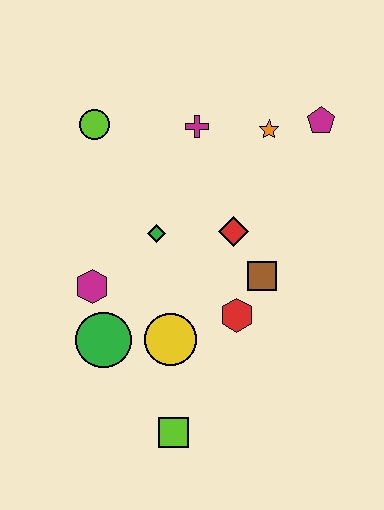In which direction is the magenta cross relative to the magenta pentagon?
The magenta cross is to the left of the magenta pentagon.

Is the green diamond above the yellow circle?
Yes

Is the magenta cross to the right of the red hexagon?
No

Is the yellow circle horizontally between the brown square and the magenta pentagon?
No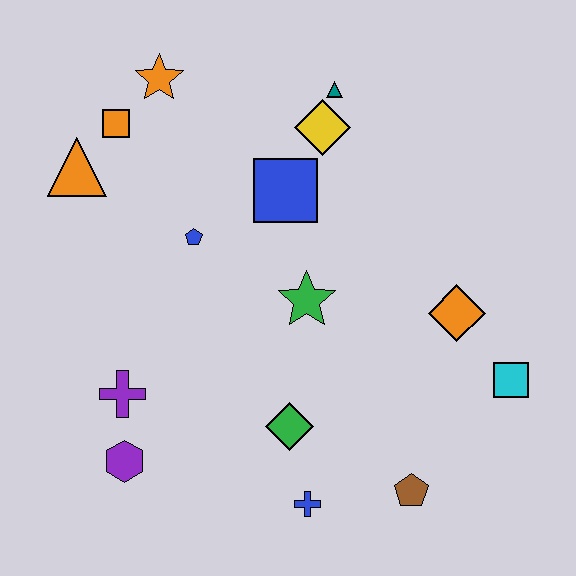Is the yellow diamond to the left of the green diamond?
No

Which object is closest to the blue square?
The yellow diamond is closest to the blue square.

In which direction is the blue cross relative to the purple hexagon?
The blue cross is to the right of the purple hexagon.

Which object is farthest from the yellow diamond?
The purple hexagon is farthest from the yellow diamond.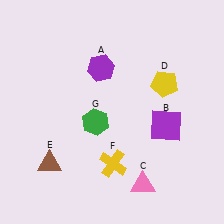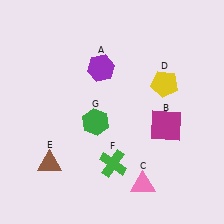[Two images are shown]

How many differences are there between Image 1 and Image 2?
There are 2 differences between the two images.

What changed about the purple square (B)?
In Image 1, B is purple. In Image 2, it changed to magenta.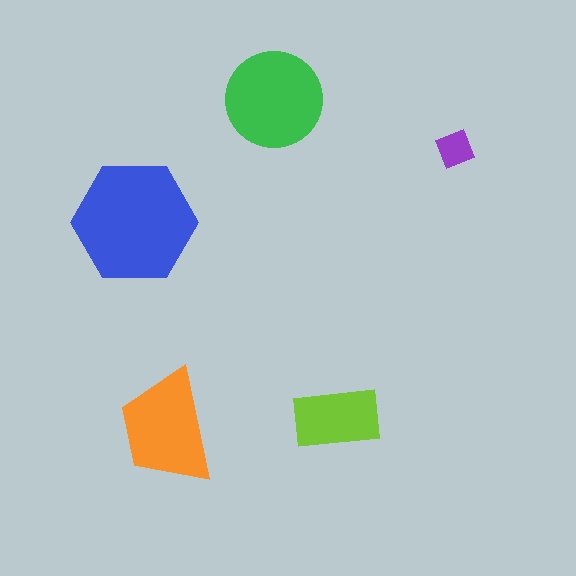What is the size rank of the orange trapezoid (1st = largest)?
3rd.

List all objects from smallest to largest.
The purple diamond, the lime rectangle, the orange trapezoid, the green circle, the blue hexagon.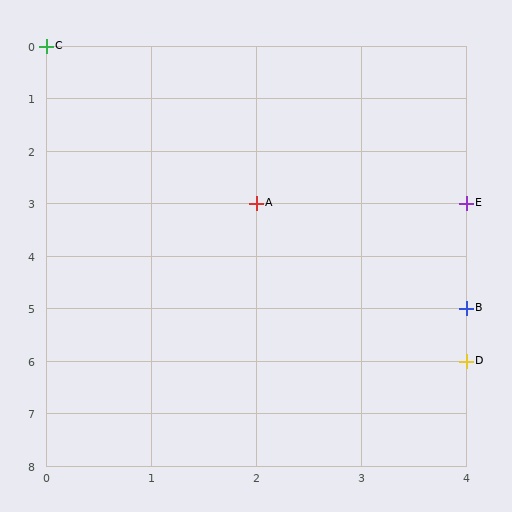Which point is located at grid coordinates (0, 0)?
Point C is at (0, 0).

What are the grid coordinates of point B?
Point B is at grid coordinates (4, 5).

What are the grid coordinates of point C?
Point C is at grid coordinates (0, 0).